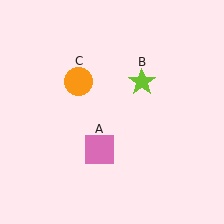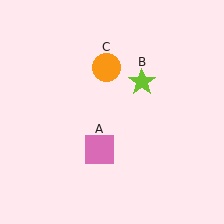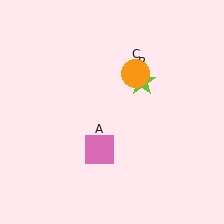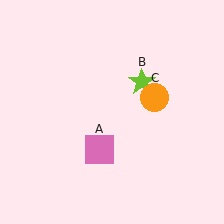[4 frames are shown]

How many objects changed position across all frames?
1 object changed position: orange circle (object C).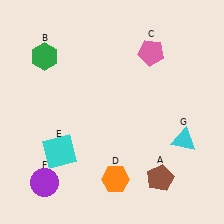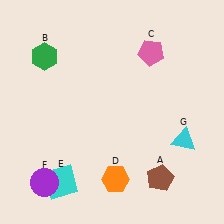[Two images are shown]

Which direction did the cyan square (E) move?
The cyan square (E) moved down.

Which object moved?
The cyan square (E) moved down.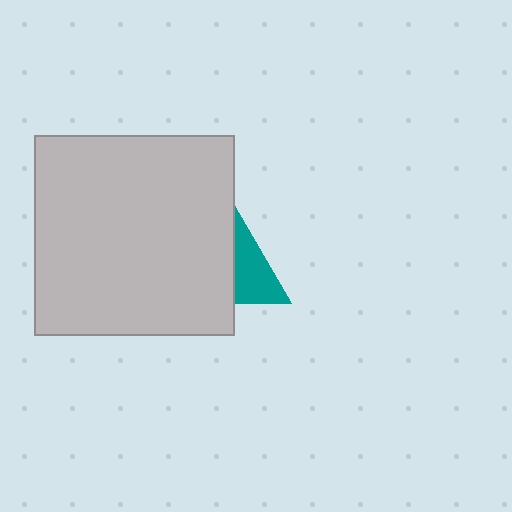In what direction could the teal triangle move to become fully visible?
The teal triangle could move right. That would shift it out from behind the light gray square entirely.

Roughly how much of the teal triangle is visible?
About half of it is visible (roughly 49%).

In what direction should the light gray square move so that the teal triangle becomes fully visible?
The light gray square should move left. That is the shortest direction to clear the overlap and leave the teal triangle fully visible.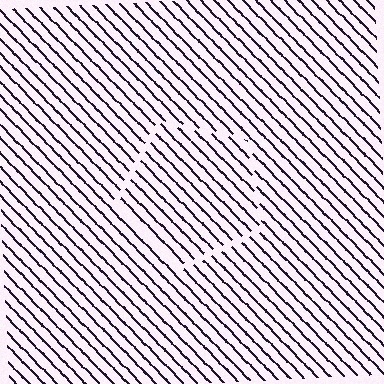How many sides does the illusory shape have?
5 sides — the line-ends trace a pentagon.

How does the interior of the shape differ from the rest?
The interior of the shape contains the same grating, shifted by half a period — the contour is defined by the phase discontinuity where line-ends from the inner and outer gratings abut.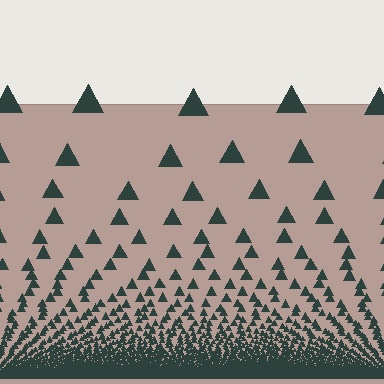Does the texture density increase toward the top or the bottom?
Density increases toward the bottom.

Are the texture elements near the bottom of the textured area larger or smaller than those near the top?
Smaller. The gradient is inverted — elements near the bottom are smaller and denser.